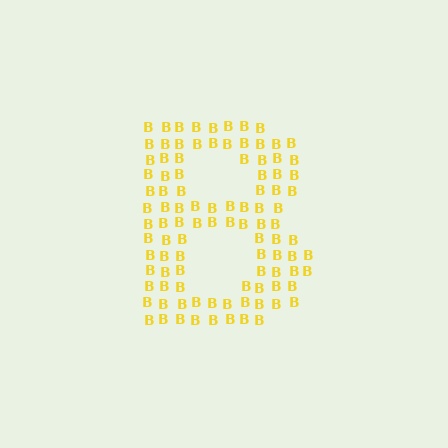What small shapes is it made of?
It is made of small letter B's.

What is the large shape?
The large shape is the letter B.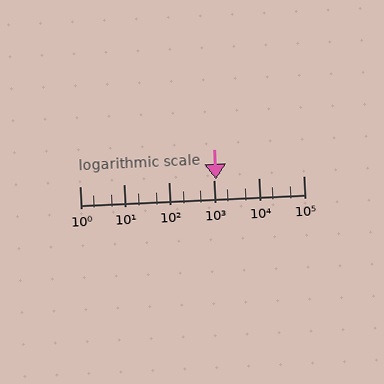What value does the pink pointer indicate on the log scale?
The pointer indicates approximately 1100.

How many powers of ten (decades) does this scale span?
The scale spans 5 decades, from 1 to 100000.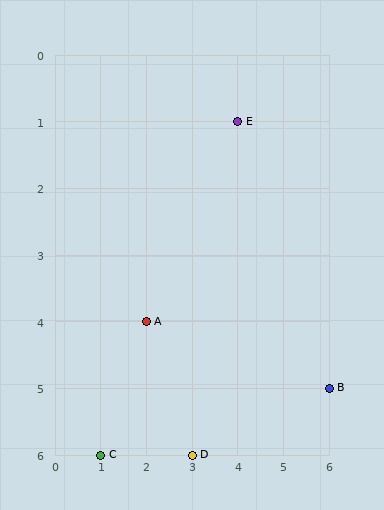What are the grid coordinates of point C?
Point C is at grid coordinates (1, 6).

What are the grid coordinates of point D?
Point D is at grid coordinates (3, 6).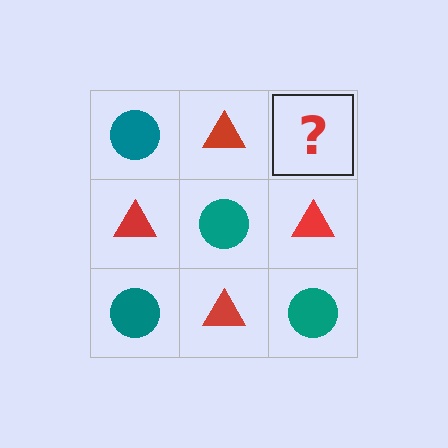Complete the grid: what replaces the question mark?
The question mark should be replaced with a teal circle.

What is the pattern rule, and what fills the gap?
The rule is that it alternates teal circle and red triangle in a checkerboard pattern. The gap should be filled with a teal circle.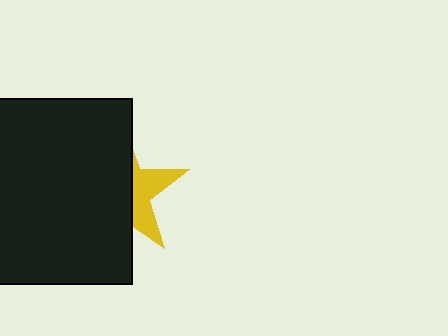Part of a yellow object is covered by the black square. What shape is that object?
It is a star.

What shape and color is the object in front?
The object in front is a black square.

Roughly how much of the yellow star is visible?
A small part of it is visible (roughly 34%).